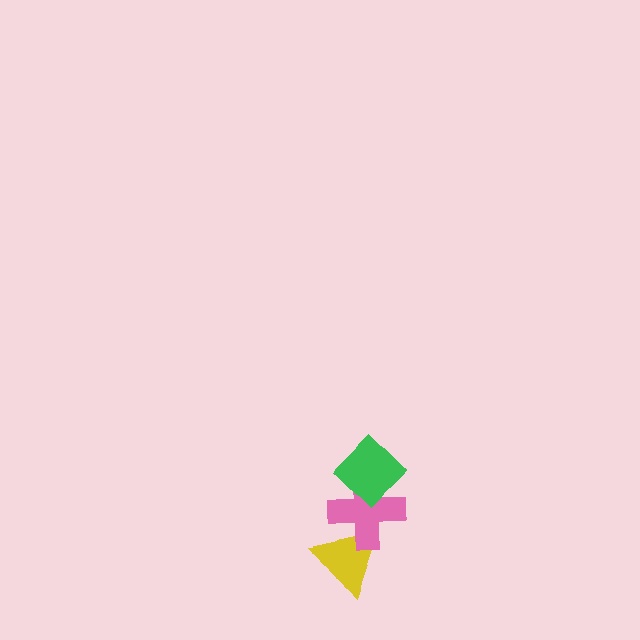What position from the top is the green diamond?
The green diamond is 1st from the top.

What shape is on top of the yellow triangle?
The pink cross is on top of the yellow triangle.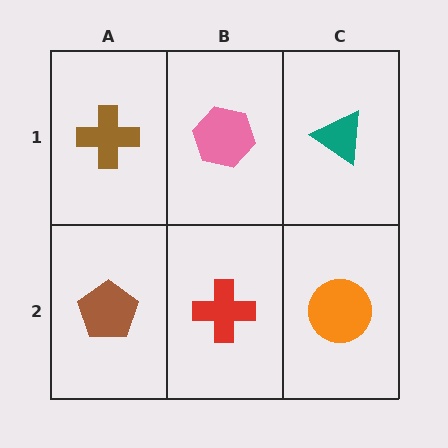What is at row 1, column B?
A pink hexagon.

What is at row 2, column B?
A red cross.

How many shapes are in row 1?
3 shapes.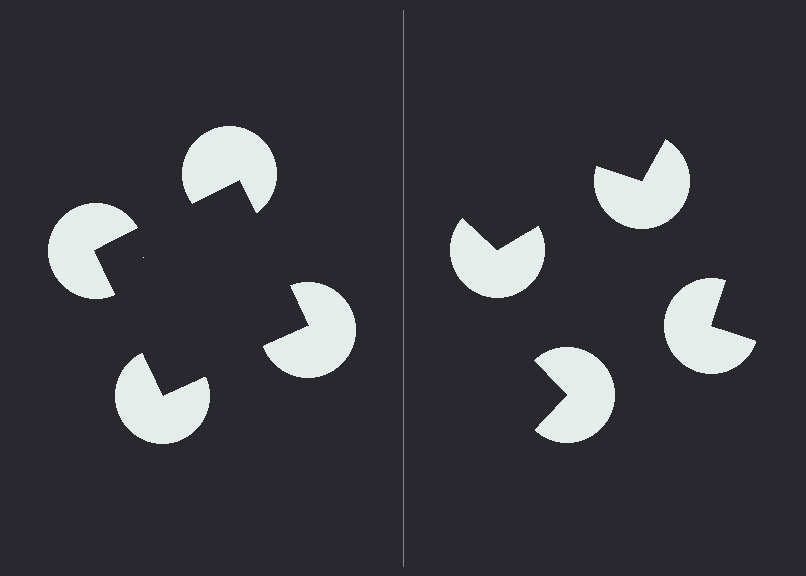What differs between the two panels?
The pac-man discs are positioned identically on both sides; only the wedge orientations differ. On the left they align to a square; on the right they are misaligned.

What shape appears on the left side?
An illusory square.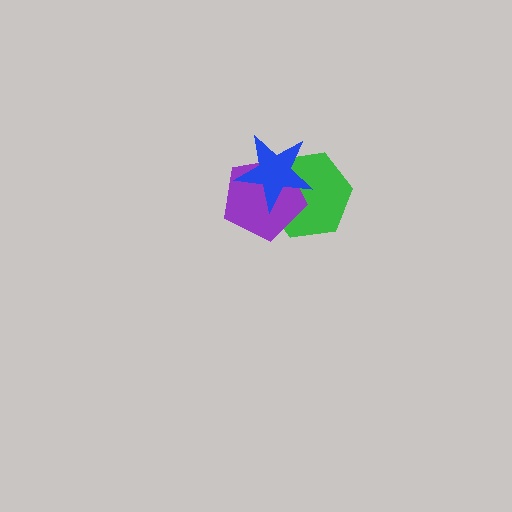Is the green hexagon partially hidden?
Yes, it is partially covered by another shape.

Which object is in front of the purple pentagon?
The blue star is in front of the purple pentagon.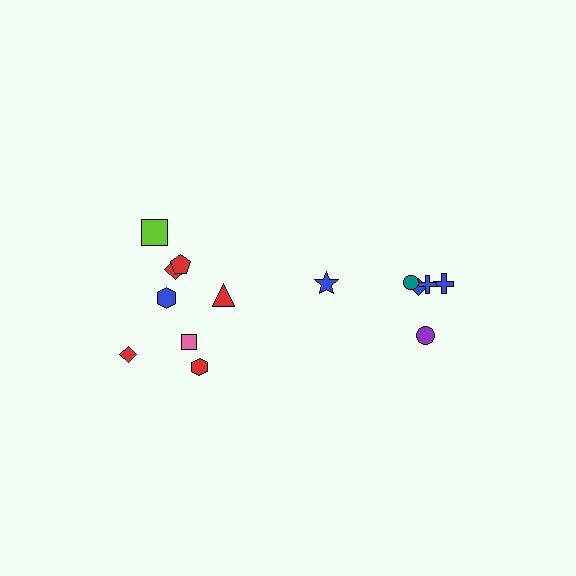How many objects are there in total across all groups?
There are 14 objects.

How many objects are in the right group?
There are 6 objects.